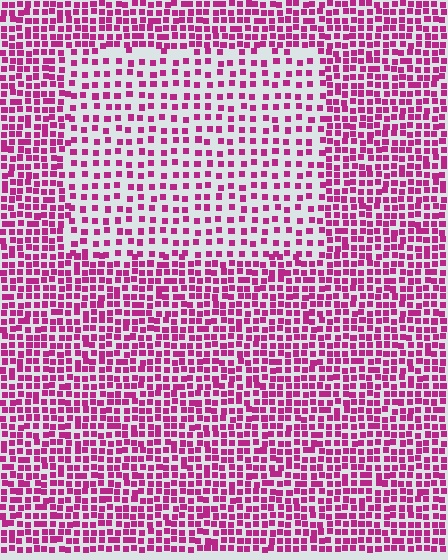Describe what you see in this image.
The image contains small magenta elements arranged at two different densities. A rectangle-shaped region is visible where the elements are less densely packed than the surrounding area.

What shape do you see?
I see a rectangle.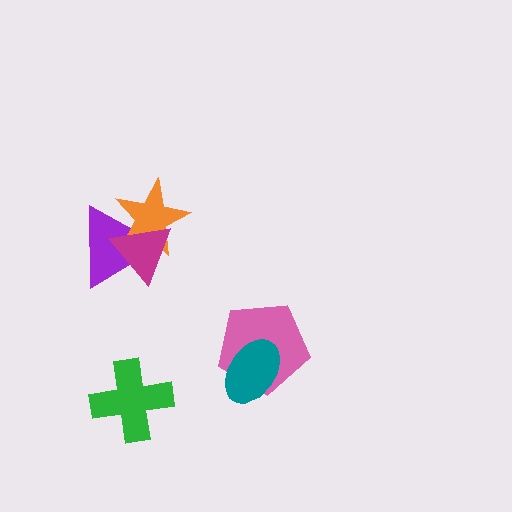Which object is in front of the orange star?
The magenta triangle is in front of the orange star.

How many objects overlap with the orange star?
2 objects overlap with the orange star.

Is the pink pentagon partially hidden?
Yes, it is partially covered by another shape.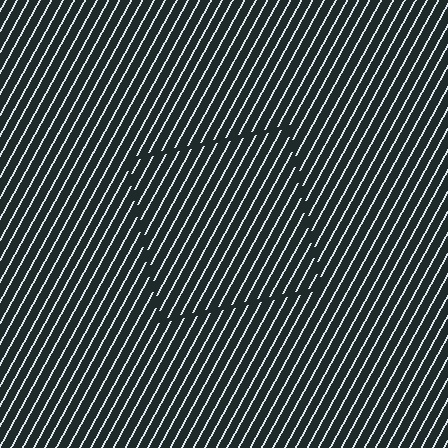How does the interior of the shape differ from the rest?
The interior of the shape contains the same grating, shifted by half a period — the contour is defined by the phase discontinuity where line-ends from the inner and outer gratings abut.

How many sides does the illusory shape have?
4 sides — the line-ends trace a square.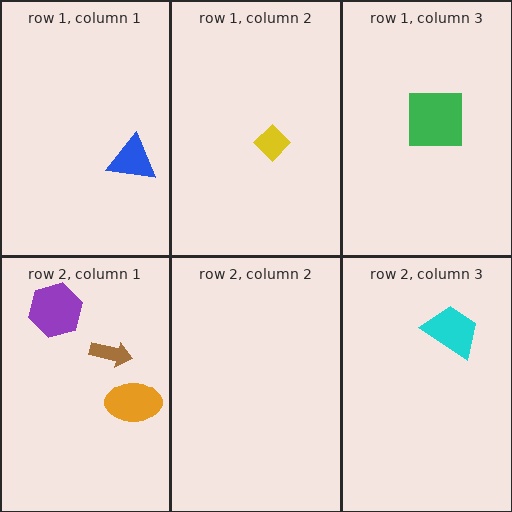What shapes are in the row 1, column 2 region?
The yellow diamond.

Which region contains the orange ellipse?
The row 2, column 1 region.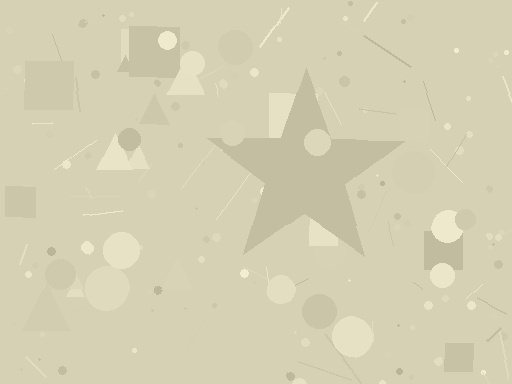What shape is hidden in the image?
A star is hidden in the image.